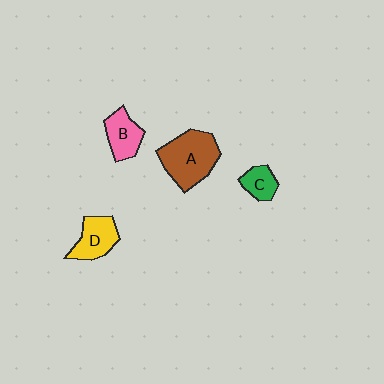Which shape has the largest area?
Shape A (brown).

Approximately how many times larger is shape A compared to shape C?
Approximately 2.6 times.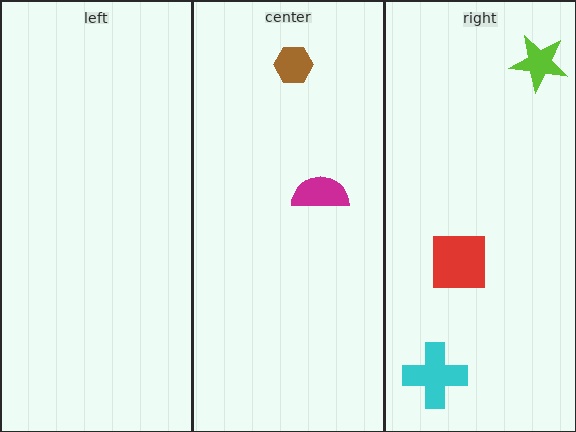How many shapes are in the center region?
2.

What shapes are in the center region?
The magenta semicircle, the brown hexagon.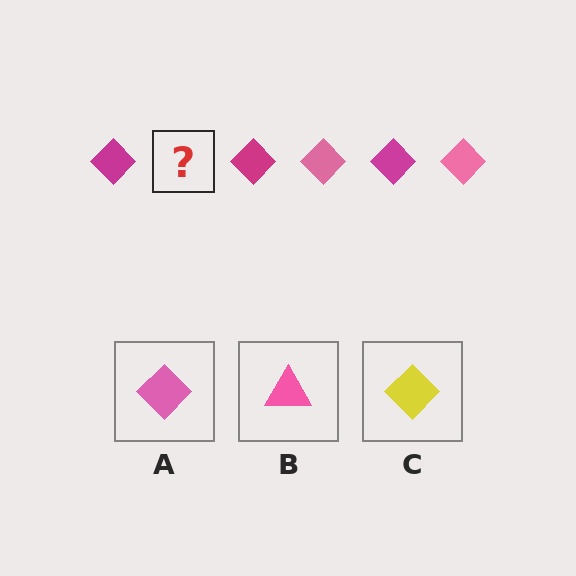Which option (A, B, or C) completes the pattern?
A.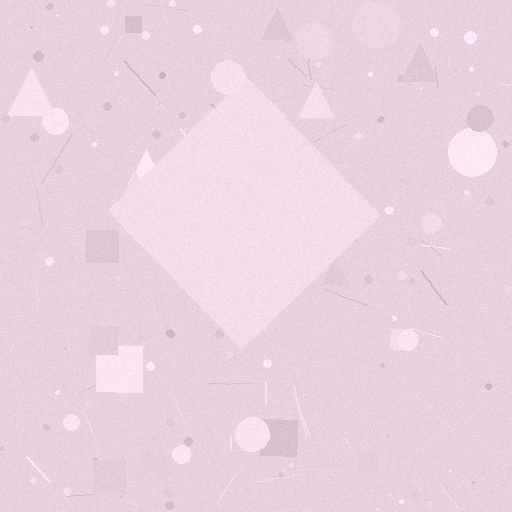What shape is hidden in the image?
A diamond is hidden in the image.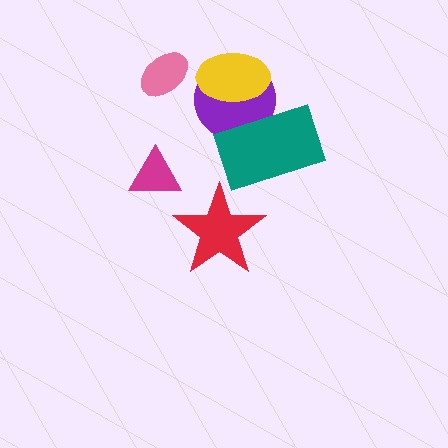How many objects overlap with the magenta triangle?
0 objects overlap with the magenta triangle.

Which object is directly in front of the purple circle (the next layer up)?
The teal rectangle is directly in front of the purple circle.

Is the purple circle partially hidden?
Yes, it is partially covered by another shape.